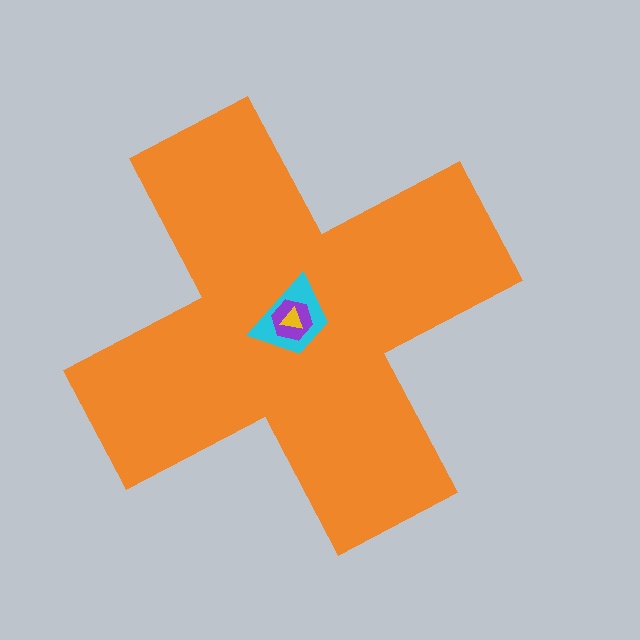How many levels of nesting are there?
4.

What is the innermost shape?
The yellow triangle.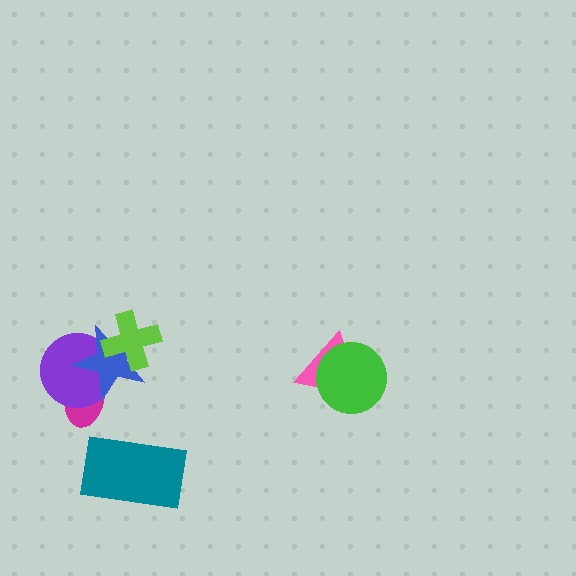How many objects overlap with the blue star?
3 objects overlap with the blue star.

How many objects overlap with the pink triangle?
1 object overlaps with the pink triangle.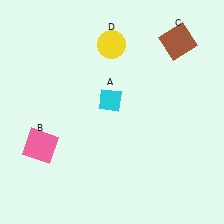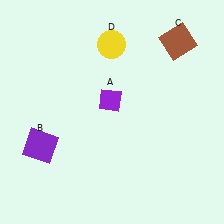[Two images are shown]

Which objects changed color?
A changed from cyan to purple. B changed from pink to purple.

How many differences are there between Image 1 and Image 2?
There are 2 differences between the two images.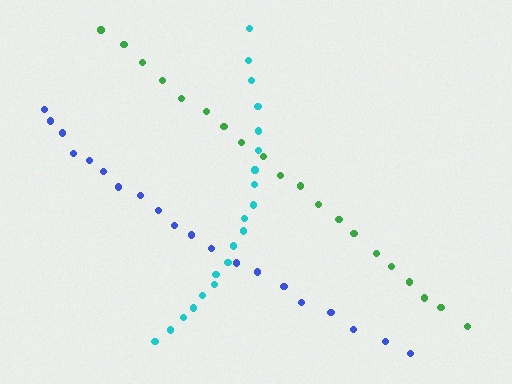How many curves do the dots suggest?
There are 3 distinct paths.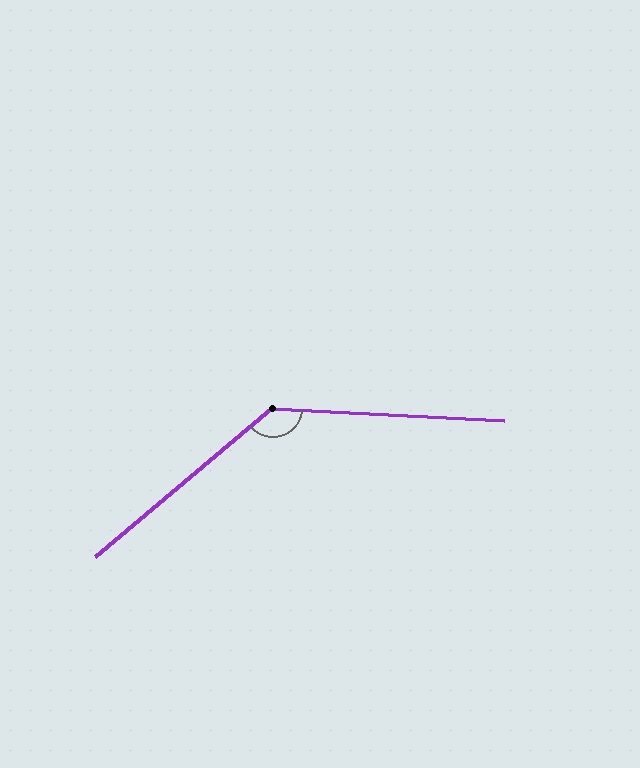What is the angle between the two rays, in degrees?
Approximately 137 degrees.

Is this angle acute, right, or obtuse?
It is obtuse.